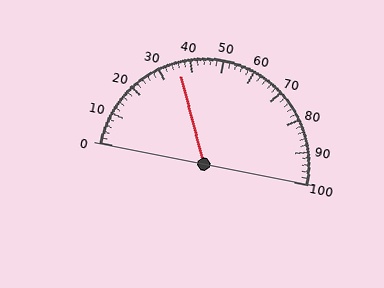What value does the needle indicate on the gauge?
The needle indicates approximately 36.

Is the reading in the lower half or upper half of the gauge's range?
The reading is in the lower half of the range (0 to 100).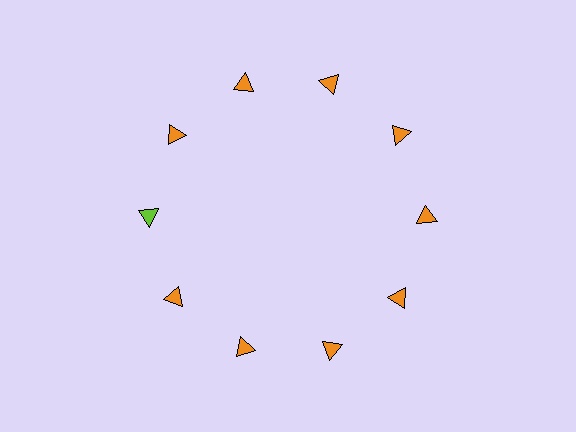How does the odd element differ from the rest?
It has a different color: lime instead of orange.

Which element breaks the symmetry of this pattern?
The lime triangle at roughly the 9 o'clock position breaks the symmetry. All other shapes are orange triangles.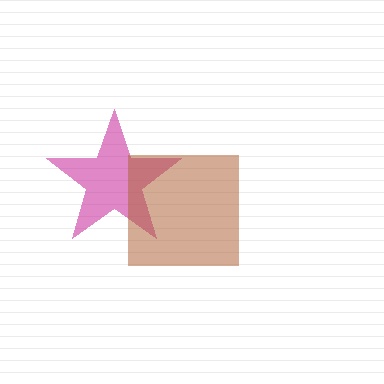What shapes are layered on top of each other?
The layered shapes are: a magenta star, a brown square.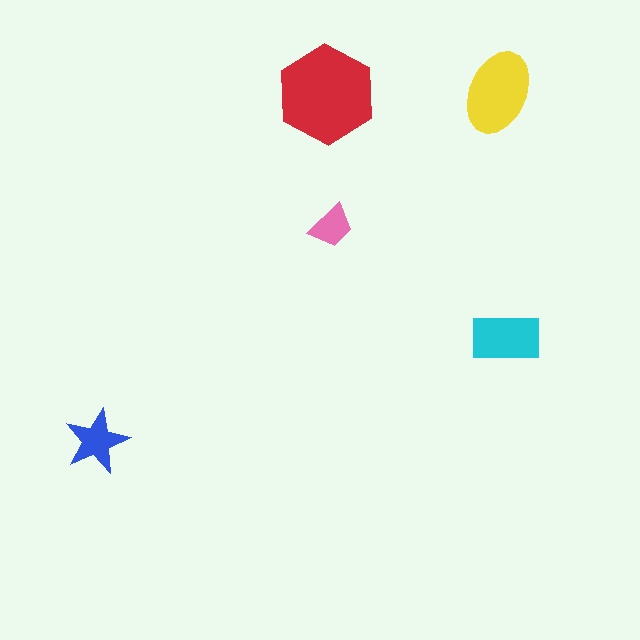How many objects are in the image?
There are 5 objects in the image.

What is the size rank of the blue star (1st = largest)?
4th.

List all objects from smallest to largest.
The pink trapezoid, the blue star, the cyan rectangle, the yellow ellipse, the red hexagon.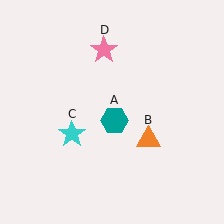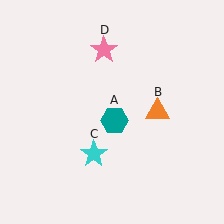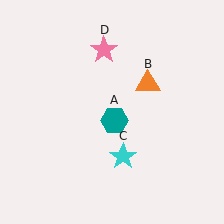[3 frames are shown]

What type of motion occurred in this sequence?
The orange triangle (object B), cyan star (object C) rotated counterclockwise around the center of the scene.